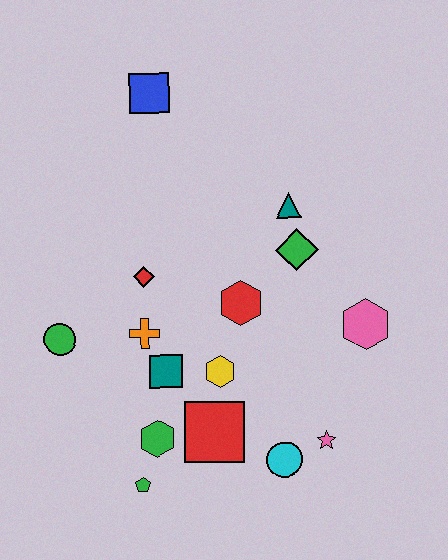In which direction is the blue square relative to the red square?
The blue square is above the red square.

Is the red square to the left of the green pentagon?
No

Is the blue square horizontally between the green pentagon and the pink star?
Yes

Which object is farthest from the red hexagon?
The blue square is farthest from the red hexagon.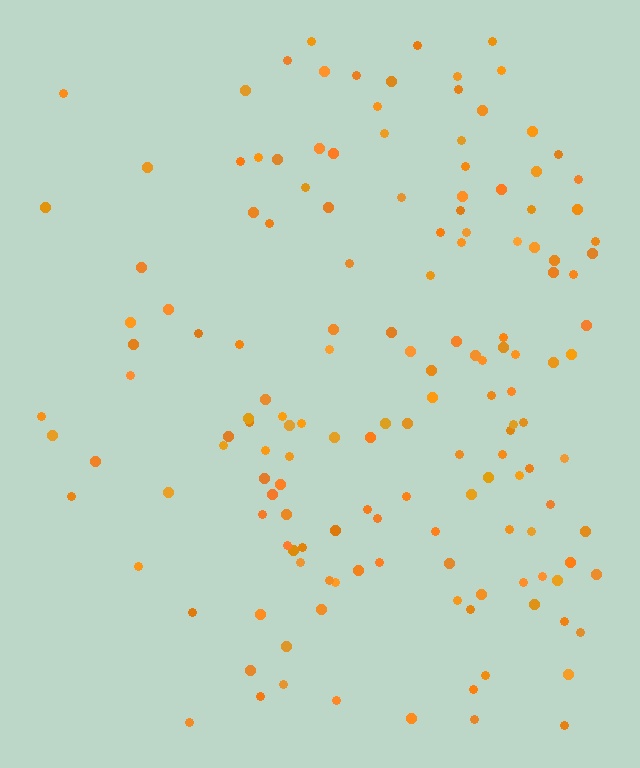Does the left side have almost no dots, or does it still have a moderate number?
Still a moderate number, just noticeably fewer than the right.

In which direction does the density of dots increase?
From left to right, with the right side densest.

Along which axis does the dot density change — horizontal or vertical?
Horizontal.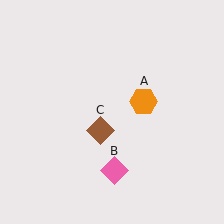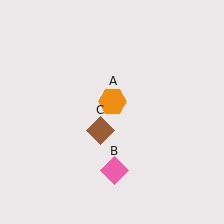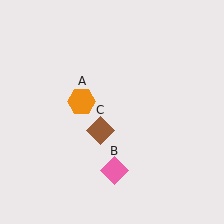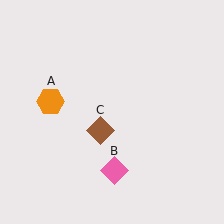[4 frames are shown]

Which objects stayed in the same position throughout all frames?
Pink diamond (object B) and brown diamond (object C) remained stationary.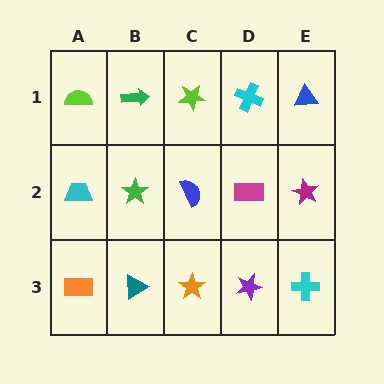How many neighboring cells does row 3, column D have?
3.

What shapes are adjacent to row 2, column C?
A lime star (row 1, column C), an orange star (row 3, column C), a green star (row 2, column B), a magenta rectangle (row 2, column D).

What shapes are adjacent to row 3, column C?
A blue semicircle (row 2, column C), a teal triangle (row 3, column B), a purple star (row 3, column D).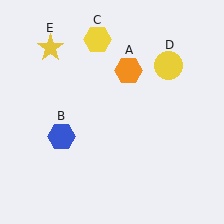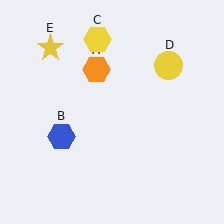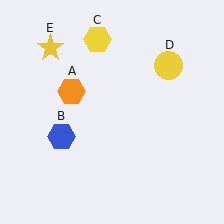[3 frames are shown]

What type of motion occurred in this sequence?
The orange hexagon (object A) rotated counterclockwise around the center of the scene.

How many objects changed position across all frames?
1 object changed position: orange hexagon (object A).